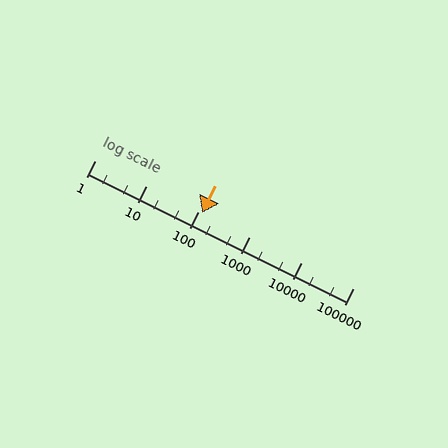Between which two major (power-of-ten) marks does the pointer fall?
The pointer is between 100 and 1000.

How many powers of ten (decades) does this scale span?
The scale spans 5 decades, from 1 to 100000.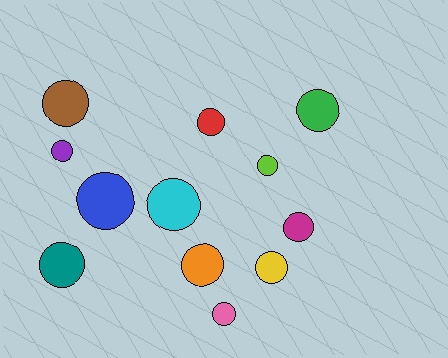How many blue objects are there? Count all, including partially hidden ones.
There is 1 blue object.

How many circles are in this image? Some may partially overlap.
There are 12 circles.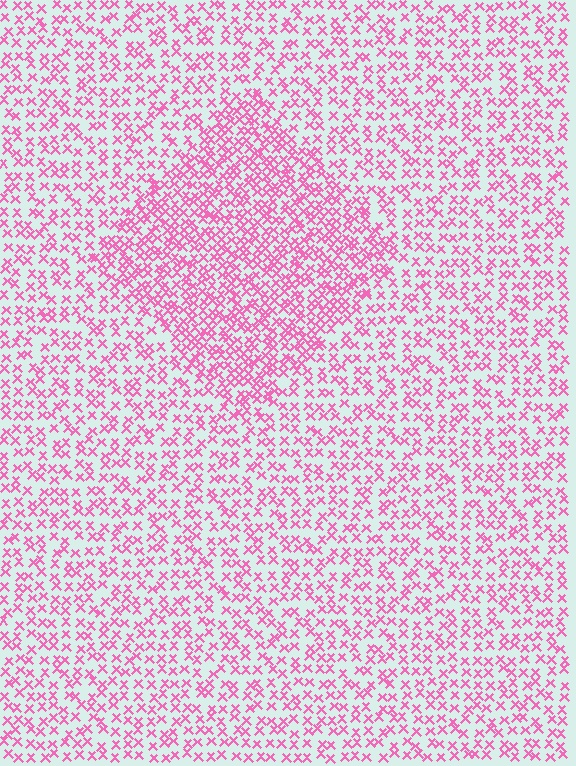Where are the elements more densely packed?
The elements are more densely packed inside the diamond boundary.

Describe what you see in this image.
The image contains small pink elements arranged at two different densities. A diamond-shaped region is visible where the elements are more densely packed than the surrounding area.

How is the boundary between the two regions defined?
The boundary is defined by a change in element density (approximately 1.8x ratio). All elements are the same color, size, and shape.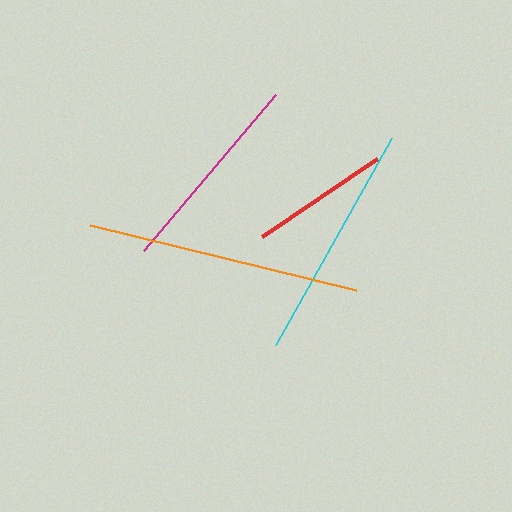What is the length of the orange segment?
The orange segment is approximately 275 pixels long.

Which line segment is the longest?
The orange line is the longest at approximately 275 pixels.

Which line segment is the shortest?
The red line is the shortest at approximately 139 pixels.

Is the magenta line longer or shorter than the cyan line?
The cyan line is longer than the magenta line.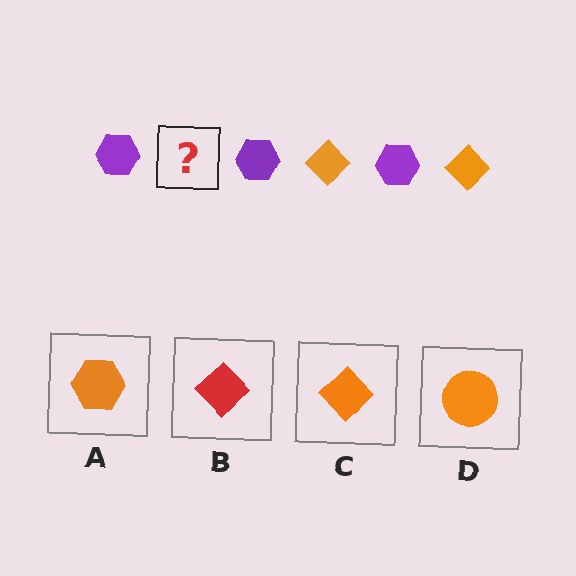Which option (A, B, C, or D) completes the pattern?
C.